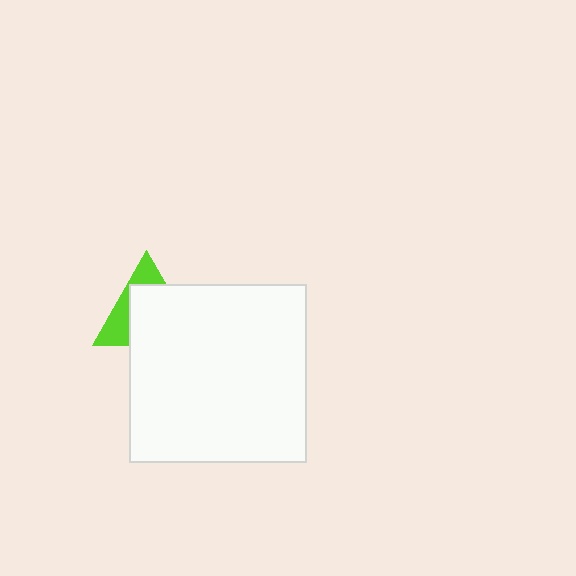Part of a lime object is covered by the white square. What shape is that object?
It is a triangle.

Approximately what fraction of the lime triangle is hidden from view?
Roughly 64% of the lime triangle is hidden behind the white square.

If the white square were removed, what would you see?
You would see the complete lime triangle.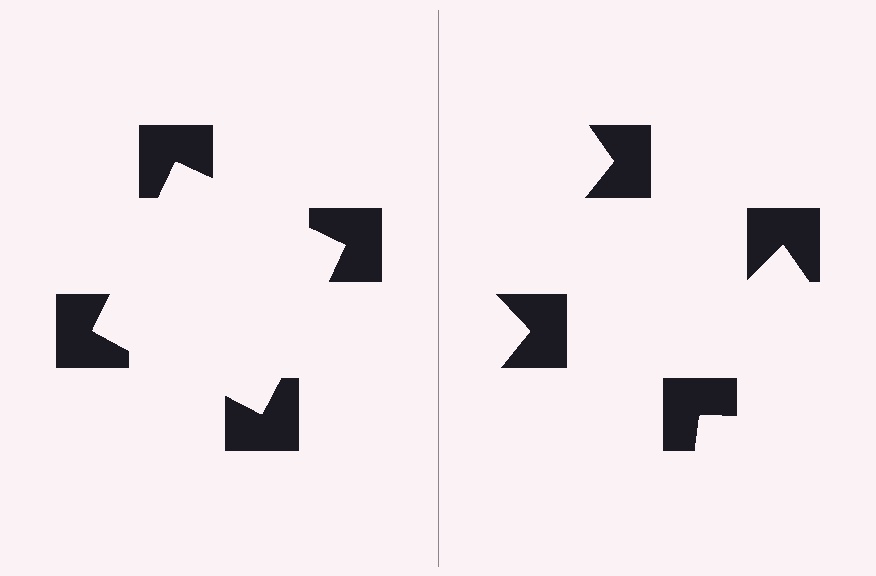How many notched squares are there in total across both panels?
8 — 4 on each side.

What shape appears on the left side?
An illusory square.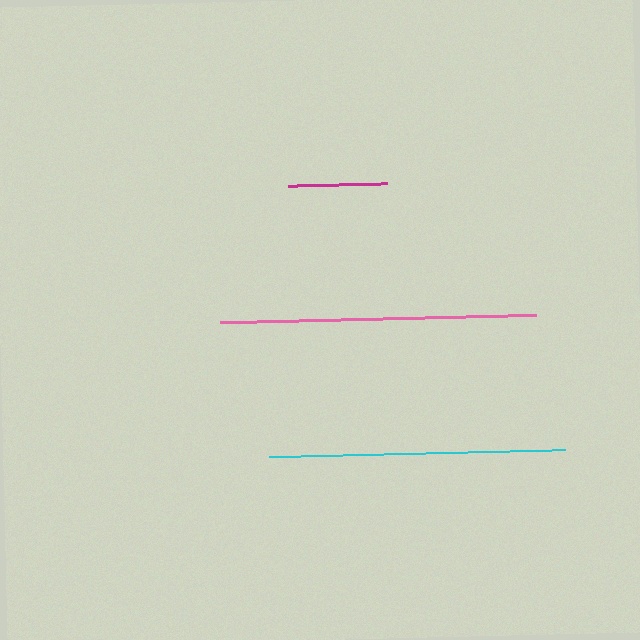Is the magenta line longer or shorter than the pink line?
The pink line is longer than the magenta line.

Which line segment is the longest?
The pink line is the longest at approximately 316 pixels.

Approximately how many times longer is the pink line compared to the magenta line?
The pink line is approximately 3.2 times the length of the magenta line.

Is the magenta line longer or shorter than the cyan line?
The cyan line is longer than the magenta line.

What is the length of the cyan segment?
The cyan segment is approximately 297 pixels long.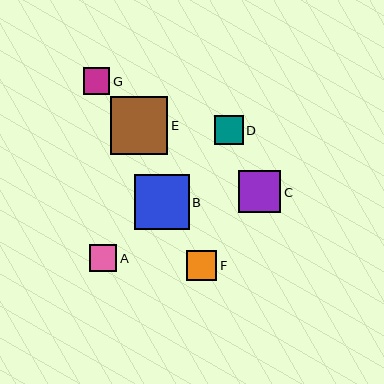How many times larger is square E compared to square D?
Square E is approximately 2.0 times the size of square D.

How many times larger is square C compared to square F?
Square C is approximately 1.4 times the size of square F.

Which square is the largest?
Square E is the largest with a size of approximately 57 pixels.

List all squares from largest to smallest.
From largest to smallest: E, B, C, F, D, A, G.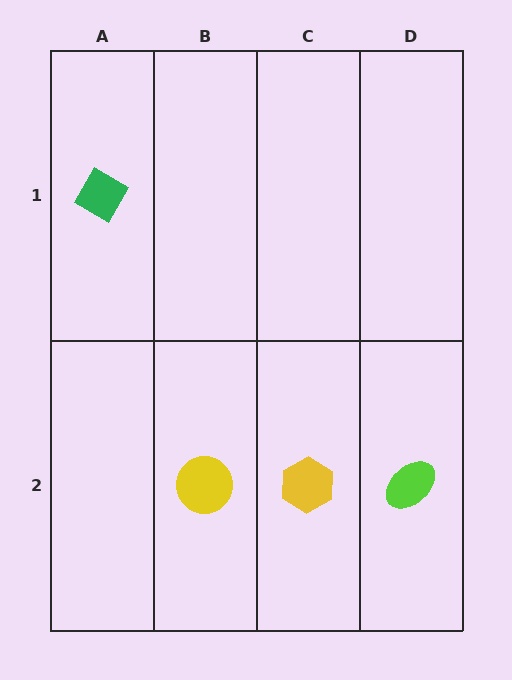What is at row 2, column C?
A yellow hexagon.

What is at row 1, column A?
A green diamond.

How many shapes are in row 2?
3 shapes.